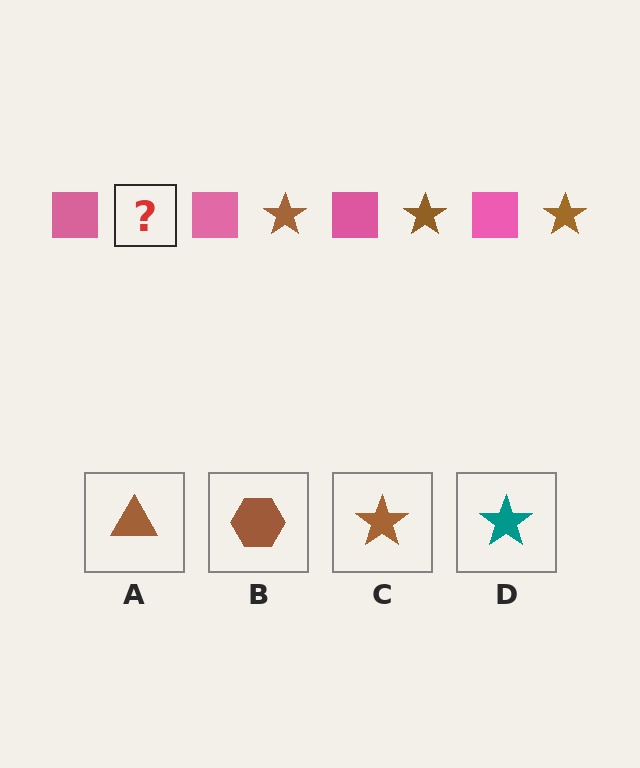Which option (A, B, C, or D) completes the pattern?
C.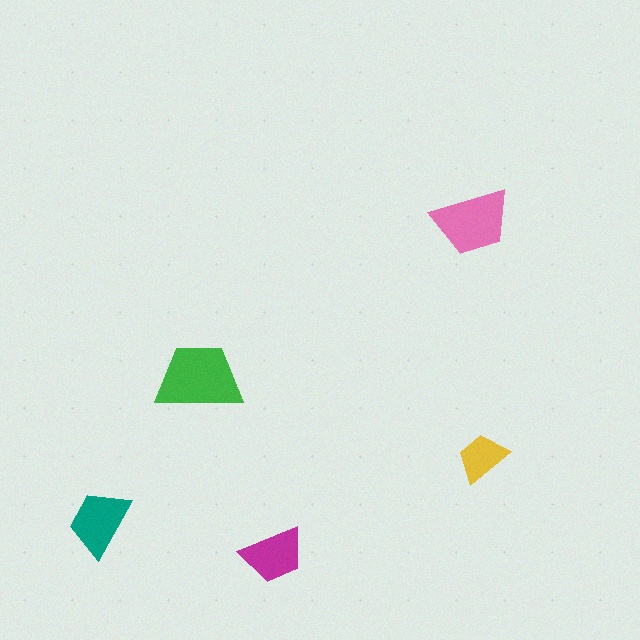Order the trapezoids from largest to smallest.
the green one, the pink one, the teal one, the magenta one, the yellow one.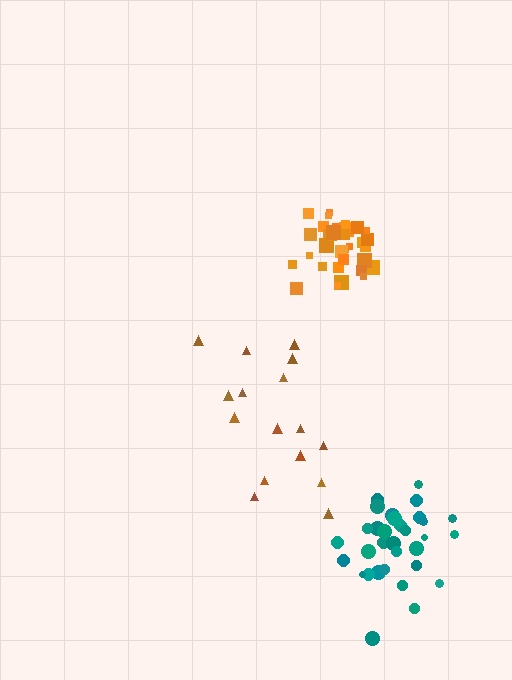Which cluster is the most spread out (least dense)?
Brown.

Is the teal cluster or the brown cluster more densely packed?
Teal.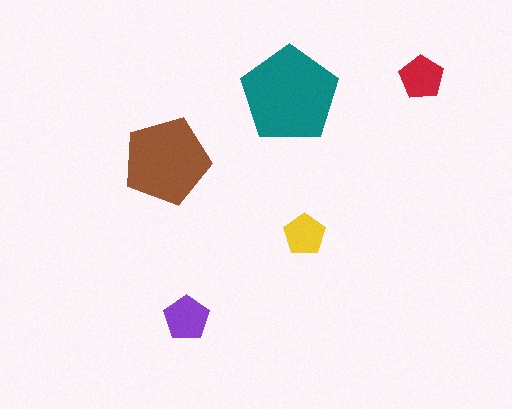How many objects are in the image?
There are 5 objects in the image.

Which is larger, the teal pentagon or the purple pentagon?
The teal one.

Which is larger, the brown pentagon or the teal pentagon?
The teal one.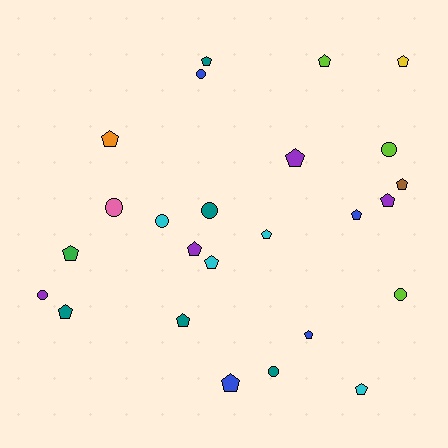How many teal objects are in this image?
There are 5 teal objects.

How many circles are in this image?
There are 8 circles.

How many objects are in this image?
There are 25 objects.